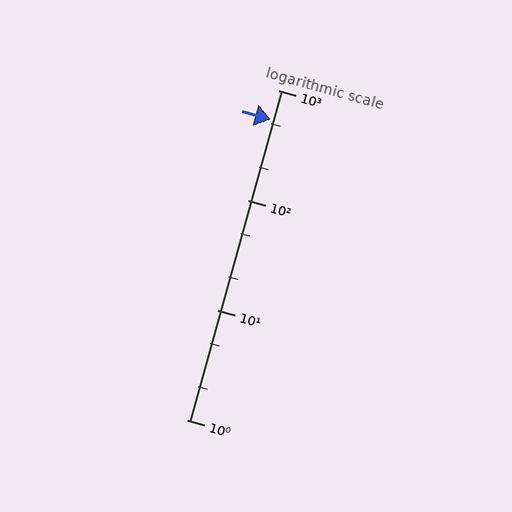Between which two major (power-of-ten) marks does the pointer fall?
The pointer is between 100 and 1000.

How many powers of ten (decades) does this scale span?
The scale spans 3 decades, from 1 to 1000.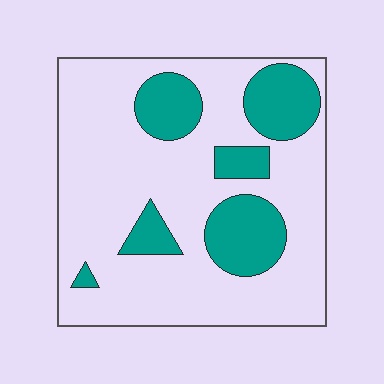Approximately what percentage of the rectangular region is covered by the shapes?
Approximately 25%.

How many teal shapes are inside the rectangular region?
6.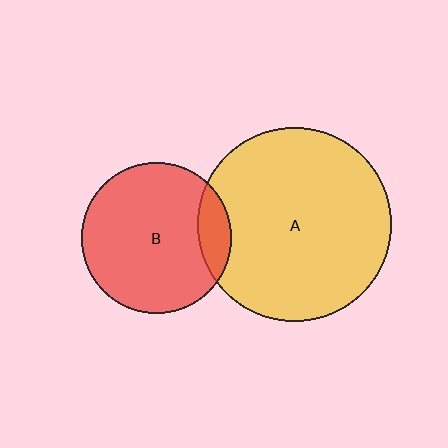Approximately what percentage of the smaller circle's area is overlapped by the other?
Approximately 15%.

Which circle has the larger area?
Circle A (yellow).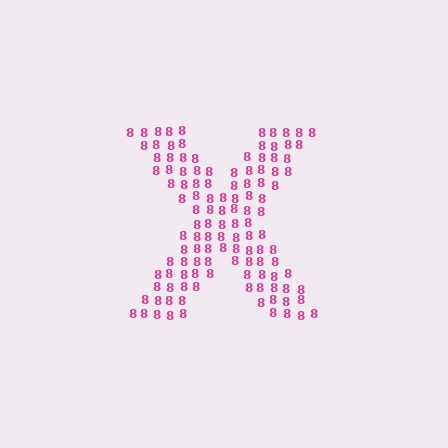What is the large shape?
The large shape is the letter X.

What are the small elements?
The small elements are digit 8's.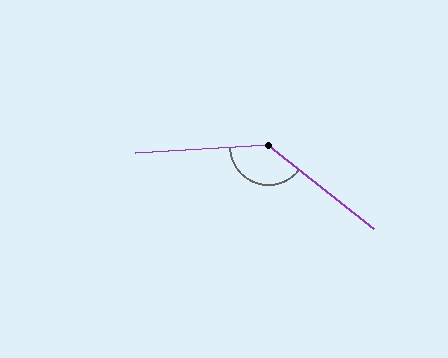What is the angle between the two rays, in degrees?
Approximately 138 degrees.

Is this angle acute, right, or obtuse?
It is obtuse.